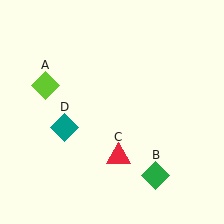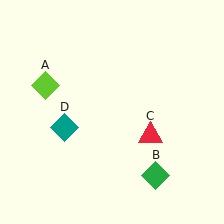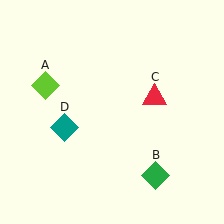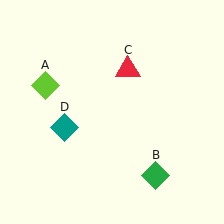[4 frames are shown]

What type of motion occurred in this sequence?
The red triangle (object C) rotated counterclockwise around the center of the scene.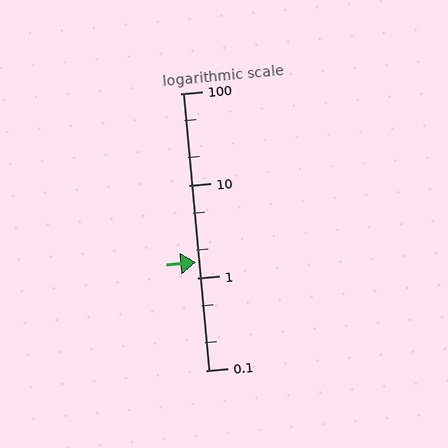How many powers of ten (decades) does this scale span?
The scale spans 3 decades, from 0.1 to 100.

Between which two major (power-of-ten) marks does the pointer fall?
The pointer is between 1 and 10.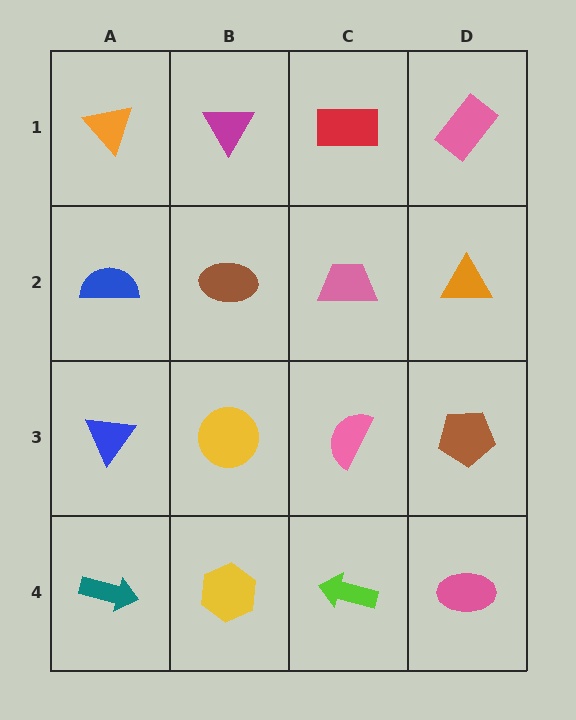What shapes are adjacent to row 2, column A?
An orange triangle (row 1, column A), a blue triangle (row 3, column A), a brown ellipse (row 2, column B).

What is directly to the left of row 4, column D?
A lime arrow.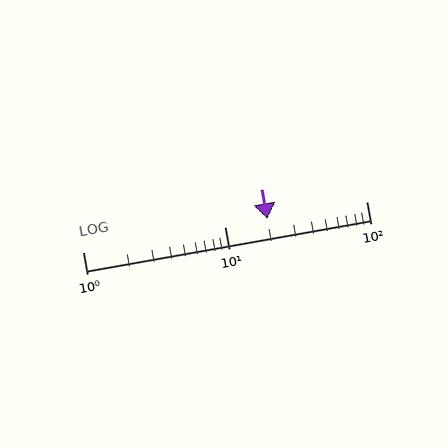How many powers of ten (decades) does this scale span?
The scale spans 2 decades, from 1 to 100.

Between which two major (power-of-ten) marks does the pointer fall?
The pointer is between 10 and 100.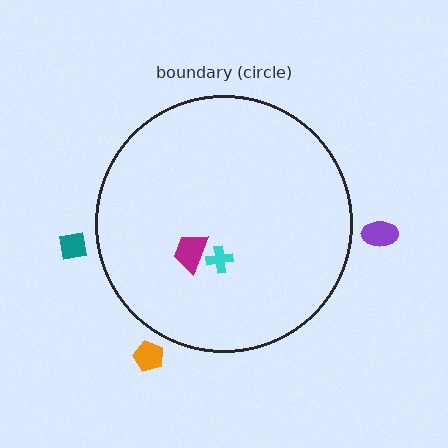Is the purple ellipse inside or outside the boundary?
Outside.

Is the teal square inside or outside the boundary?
Outside.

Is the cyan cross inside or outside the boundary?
Inside.